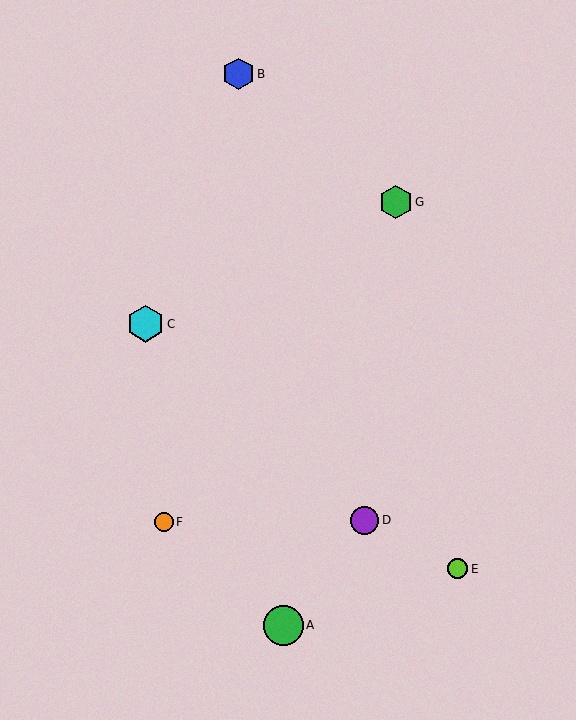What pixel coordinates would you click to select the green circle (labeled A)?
Click at (283, 625) to select the green circle A.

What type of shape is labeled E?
Shape E is a lime circle.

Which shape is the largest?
The green circle (labeled A) is the largest.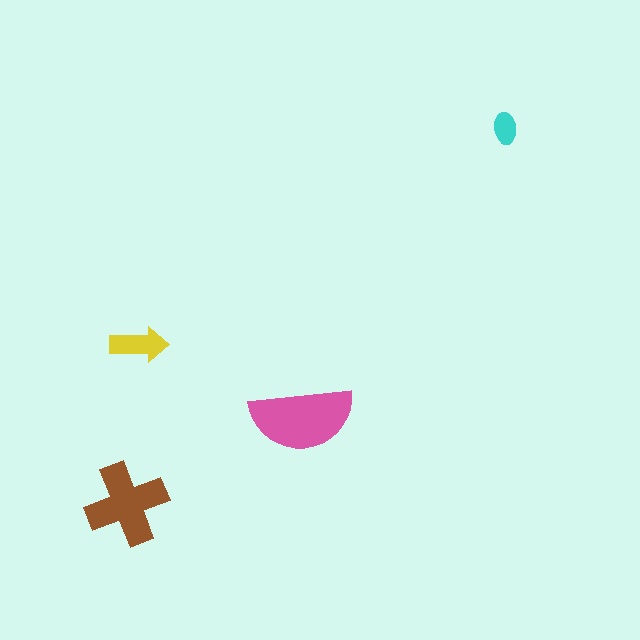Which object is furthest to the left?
The brown cross is leftmost.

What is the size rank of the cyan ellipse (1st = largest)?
4th.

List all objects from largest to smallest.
The pink semicircle, the brown cross, the yellow arrow, the cyan ellipse.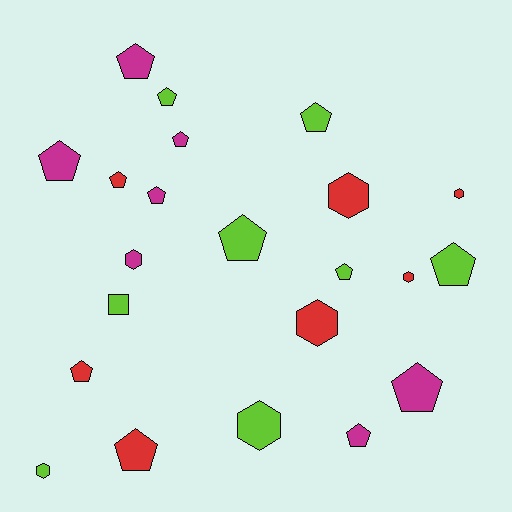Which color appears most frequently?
Lime, with 8 objects.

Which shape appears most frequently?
Pentagon, with 14 objects.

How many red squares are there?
There are no red squares.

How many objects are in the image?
There are 22 objects.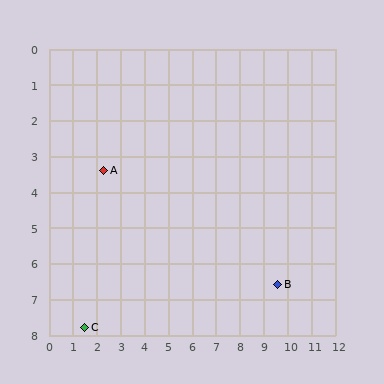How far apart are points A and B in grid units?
Points A and B are about 8.0 grid units apart.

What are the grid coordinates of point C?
Point C is at approximately (1.5, 7.8).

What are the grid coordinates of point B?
Point B is at approximately (9.6, 6.6).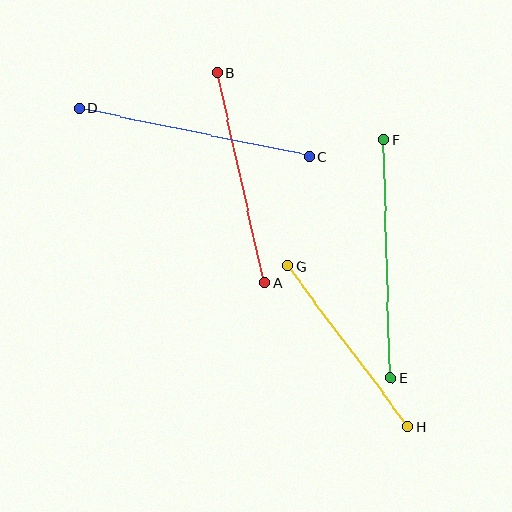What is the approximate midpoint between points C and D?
The midpoint is at approximately (194, 132) pixels.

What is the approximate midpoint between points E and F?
The midpoint is at approximately (387, 259) pixels.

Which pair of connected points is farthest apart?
Points E and F are farthest apart.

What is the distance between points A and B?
The distance is approximately 216 pixels.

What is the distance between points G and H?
The distance is approximately 201 pixels.